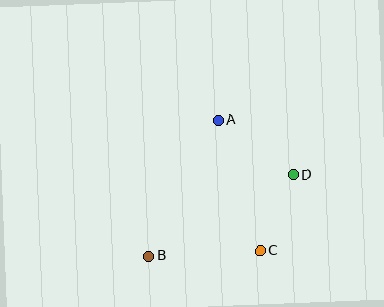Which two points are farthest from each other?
Points B and D are farthest from each other.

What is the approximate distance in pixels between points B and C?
The distance between B and C is approximately 111 pixels.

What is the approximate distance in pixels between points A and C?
The distance between A and C is approximately 137 pixels.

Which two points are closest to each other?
Points C and D are closest to each other.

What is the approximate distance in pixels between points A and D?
The distance between A and D is approximately 93 pixels.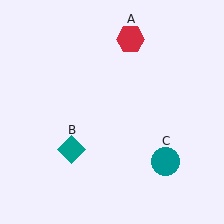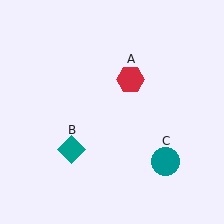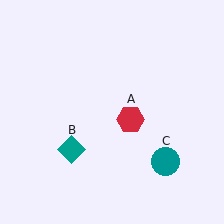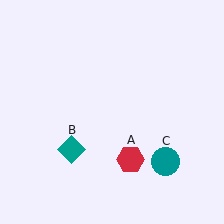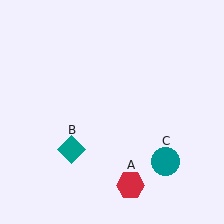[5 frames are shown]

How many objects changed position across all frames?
1 object changed position: red hexagon (object A).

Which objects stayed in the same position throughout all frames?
Teal diamond (object B) and teal circle (object C) remained stationary.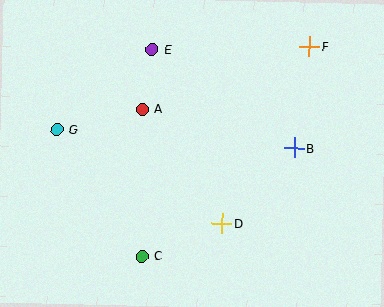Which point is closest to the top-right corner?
Point F is closest to the top-right corner.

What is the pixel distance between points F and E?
The distance between F and E is 157 pixels.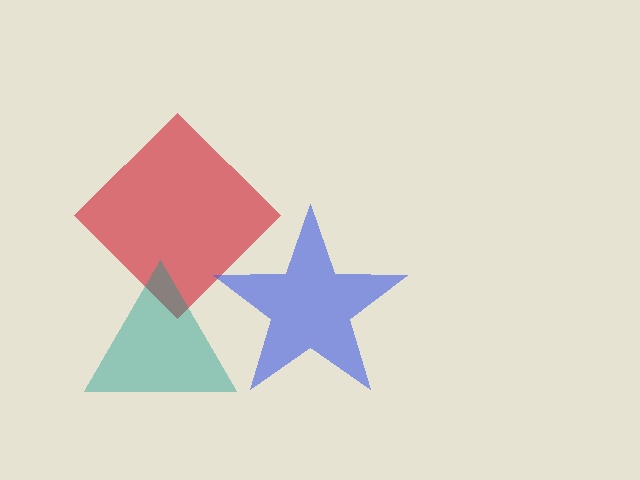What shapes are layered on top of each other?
The layered shapes are: a red diamond, a blue star, a teal triangle.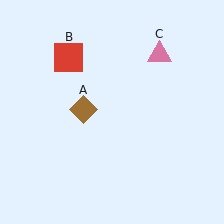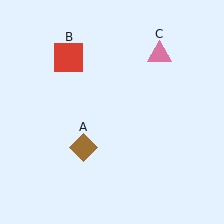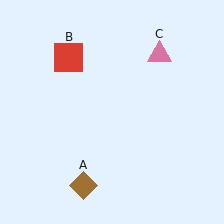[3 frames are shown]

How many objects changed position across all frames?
1 object changed position: brown diamond (object A).